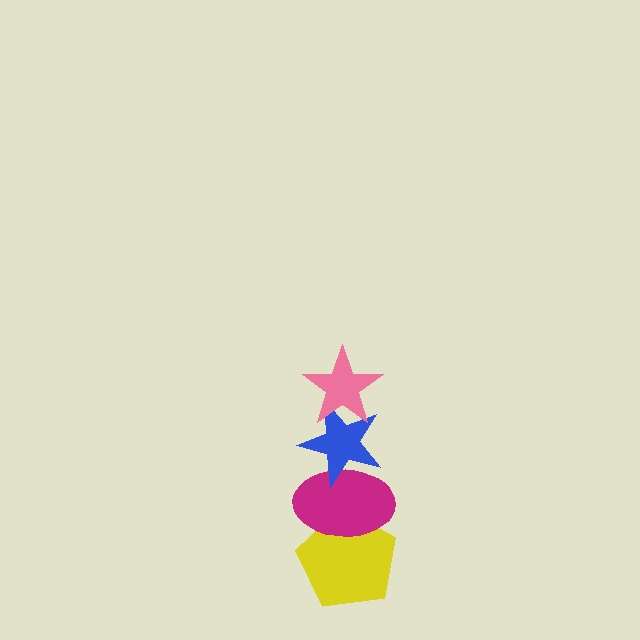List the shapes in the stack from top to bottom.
From top to bottom: the pink star, the blue star, the magenta ellipse, the yellow pentagon.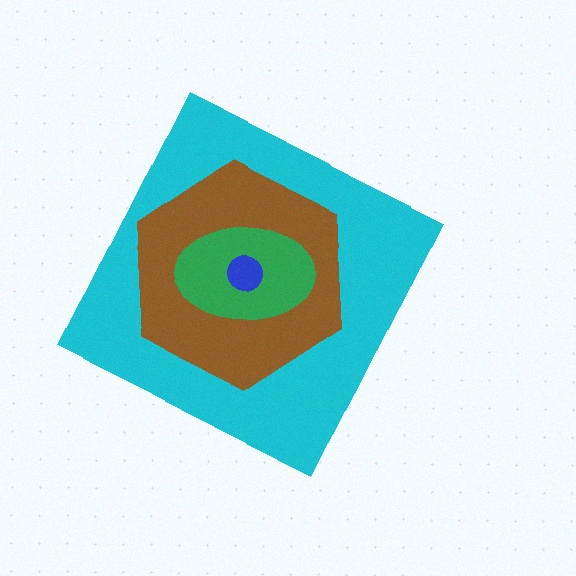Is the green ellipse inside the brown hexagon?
Yes.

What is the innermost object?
The blue circle.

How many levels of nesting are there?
4.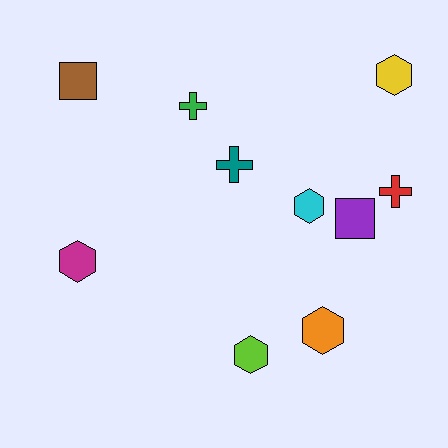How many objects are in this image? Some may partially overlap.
There are 10 objects.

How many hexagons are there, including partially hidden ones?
There are 5 hexagons.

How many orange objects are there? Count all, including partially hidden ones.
There is 1 orange object.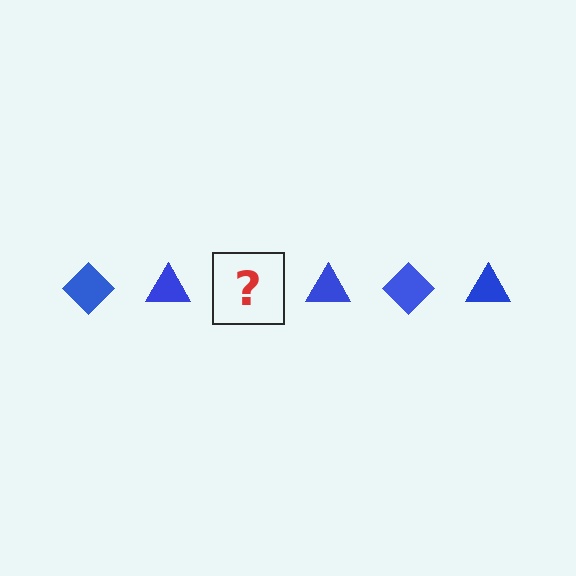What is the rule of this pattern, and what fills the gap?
The rule is that the pattern cycles through diamond, triangle shapes in blue. The gap should be filled with a blue diamond.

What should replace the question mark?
The question mark should be replaced with a blue diamond.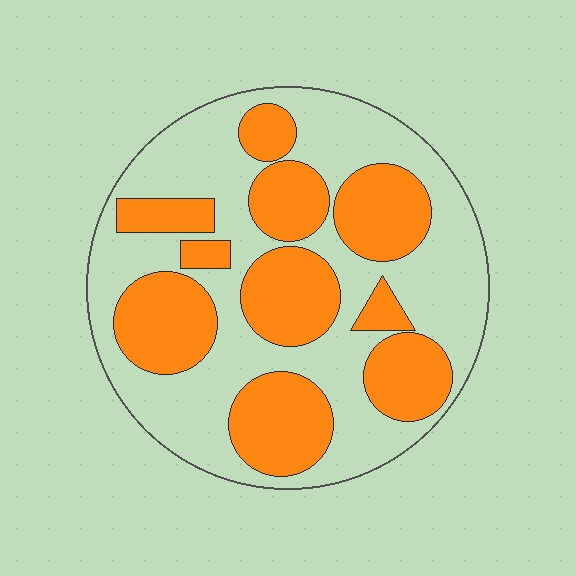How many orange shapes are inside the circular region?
10.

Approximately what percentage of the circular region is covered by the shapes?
Approximately 40%.